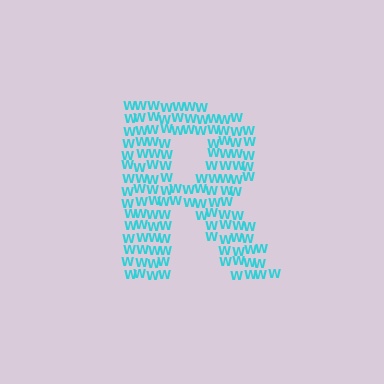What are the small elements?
The small elements are letter W's.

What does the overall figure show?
The overall figure shows the letter R.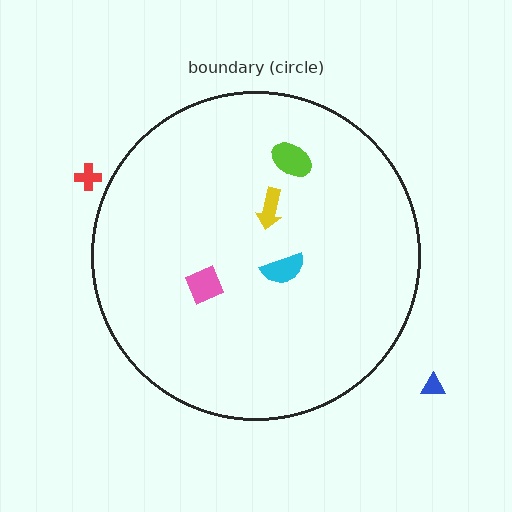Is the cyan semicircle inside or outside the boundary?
Inside.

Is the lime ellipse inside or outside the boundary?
Inside.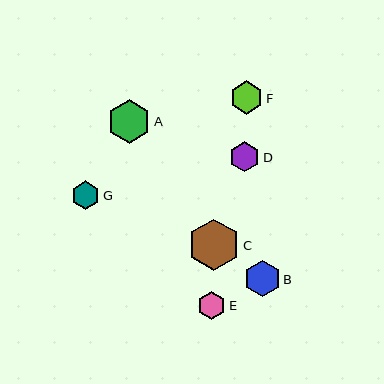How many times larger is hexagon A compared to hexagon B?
Hexagon A is approximately 1.2 times the size of hexagon B.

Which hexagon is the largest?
Hexagon C is the largest with a size of approximately 51 pixels.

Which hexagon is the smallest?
Hexagon E is the smallest with a size of approximately 28 pixels.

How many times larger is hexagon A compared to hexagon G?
Hexagon A is approximately 1.5 times the size of hexagon G.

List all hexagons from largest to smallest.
From largest to smallest: C, A, B, F, D, G, E.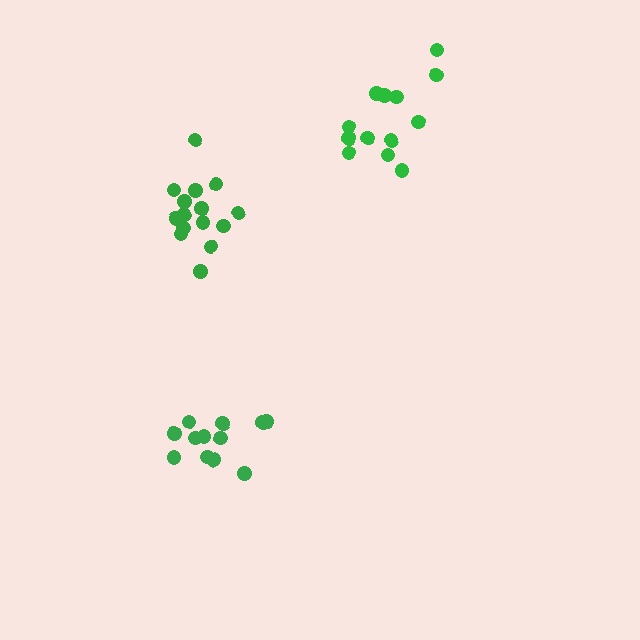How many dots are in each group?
Group 1: 15 dots, Group 2: 12 dots, Group 3: 13 dots (40 total).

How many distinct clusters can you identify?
There are 3 distinct clusters.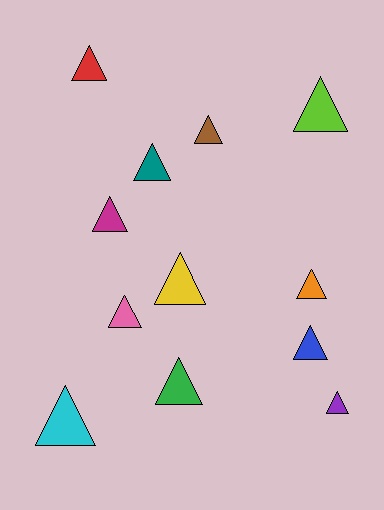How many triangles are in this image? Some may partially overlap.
There are 12 triangles.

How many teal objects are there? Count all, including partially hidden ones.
There is 1 teal object.